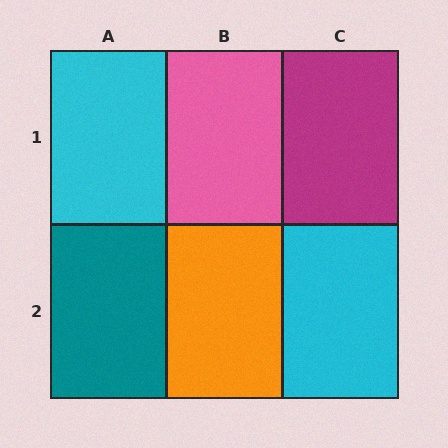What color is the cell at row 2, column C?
Cyan.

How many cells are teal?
1 cell is teal.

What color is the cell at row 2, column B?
Orange.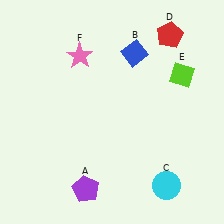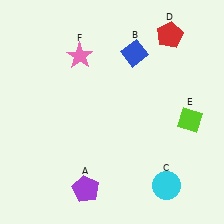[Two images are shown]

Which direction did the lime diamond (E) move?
The lime diamond (E) moved down.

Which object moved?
The lime diamond (E) moved down.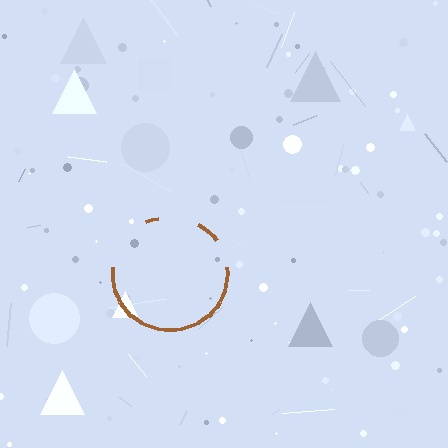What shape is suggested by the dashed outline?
The dashed outline suggests a circle.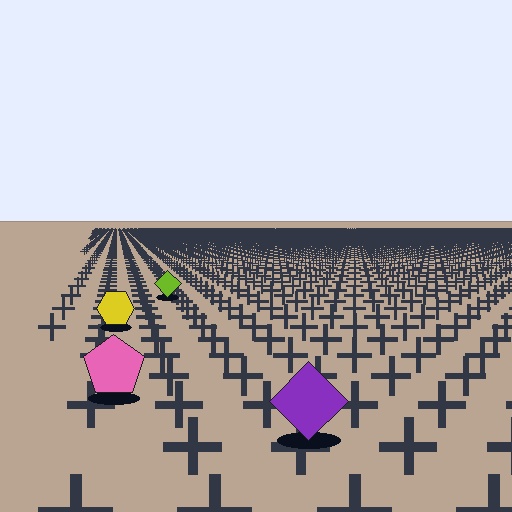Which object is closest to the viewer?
The purple diamond is closest. The texture marks near it are larger and more spread out.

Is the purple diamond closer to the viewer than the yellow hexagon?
Yes. The purple diamond is closer — you can tell from the texture gradient: the ground texture is coarser near it.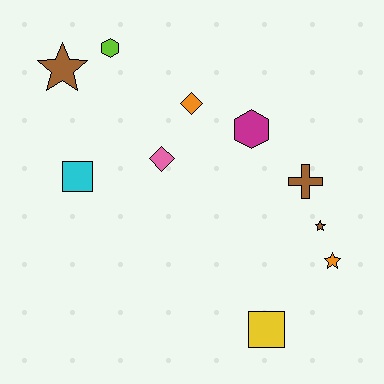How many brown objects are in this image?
There are 3 brown objects.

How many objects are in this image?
There are 10 objects.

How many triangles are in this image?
There are no triangles.